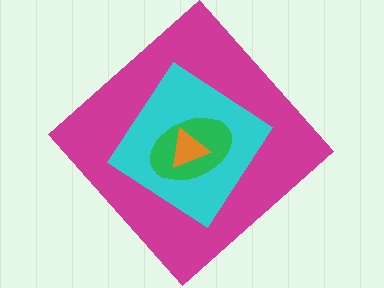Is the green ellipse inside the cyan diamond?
Yes.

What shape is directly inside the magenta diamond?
The cyan diamond.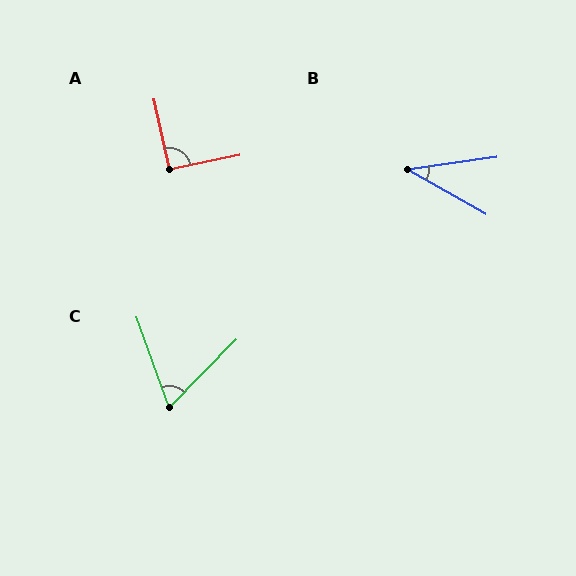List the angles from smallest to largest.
B (38°), C (64°), A (91°).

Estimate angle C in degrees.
Approximately 64 degrees.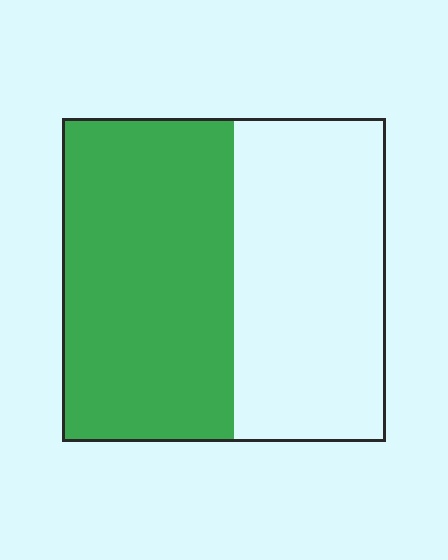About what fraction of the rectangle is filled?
About one half (1/2).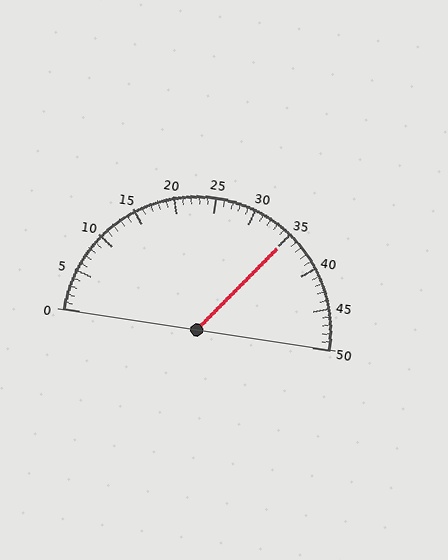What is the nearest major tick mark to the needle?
The nearest major tick mark is 35.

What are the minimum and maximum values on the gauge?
The gauge ranges from 0 to 50.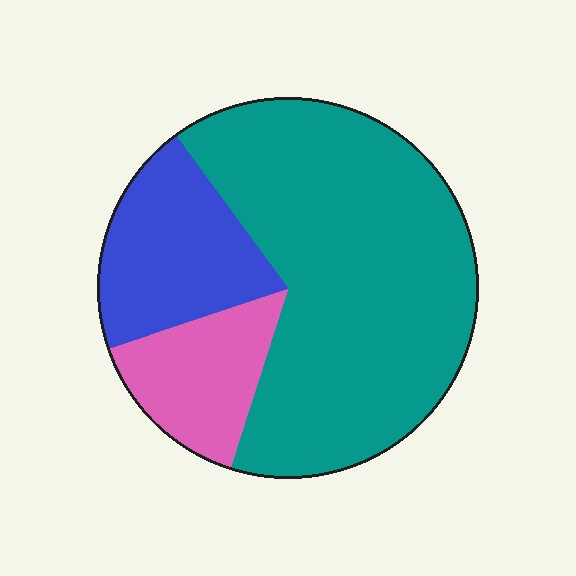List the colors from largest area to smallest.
From largest to smallest: teal, blue, pink.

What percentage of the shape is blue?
Blue takes up about one fifth (1/5) of the shape.